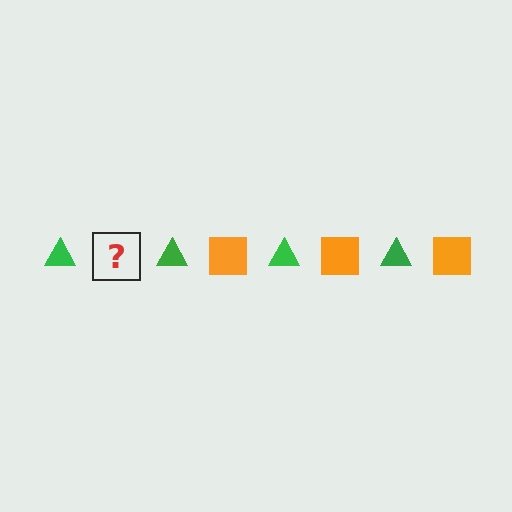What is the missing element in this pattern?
The missing element is an orange square.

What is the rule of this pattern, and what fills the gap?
The rule is that the pattern alternates between green triangle and orange square. The gap should be filled with an orange square.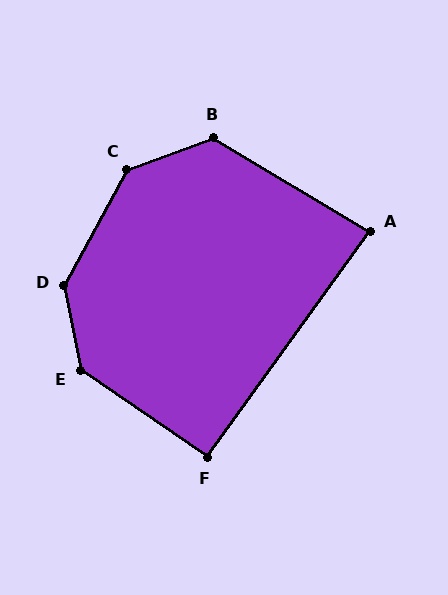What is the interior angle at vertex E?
Approximately 136 degrees (obtuse).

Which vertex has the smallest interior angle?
A, at approximately 85 degrees.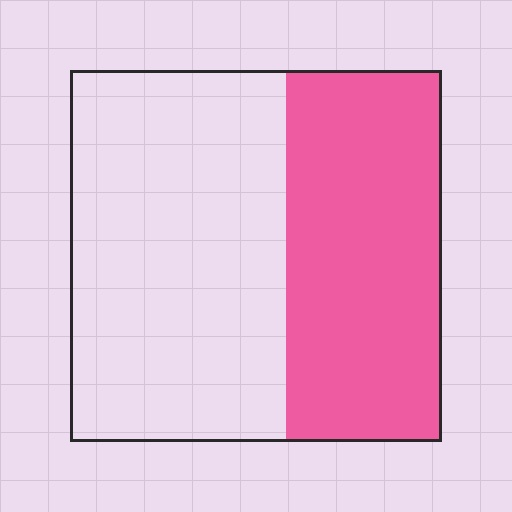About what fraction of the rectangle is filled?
About two fifths (2/5).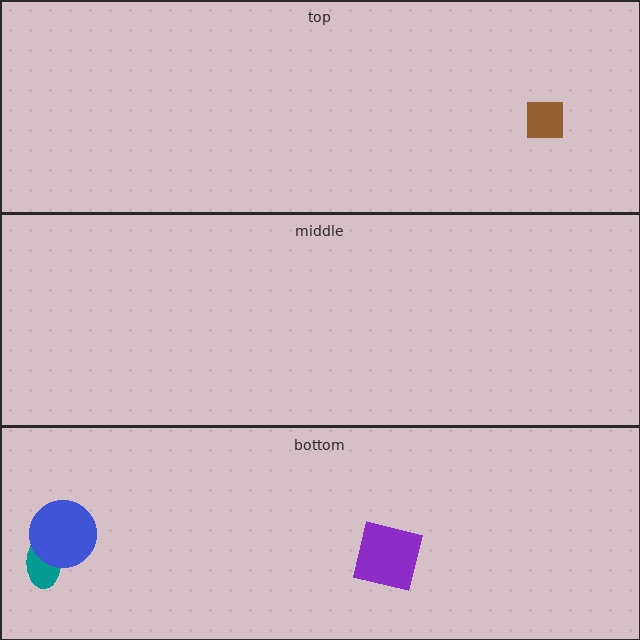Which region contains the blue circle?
The bottom region.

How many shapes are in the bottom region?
3.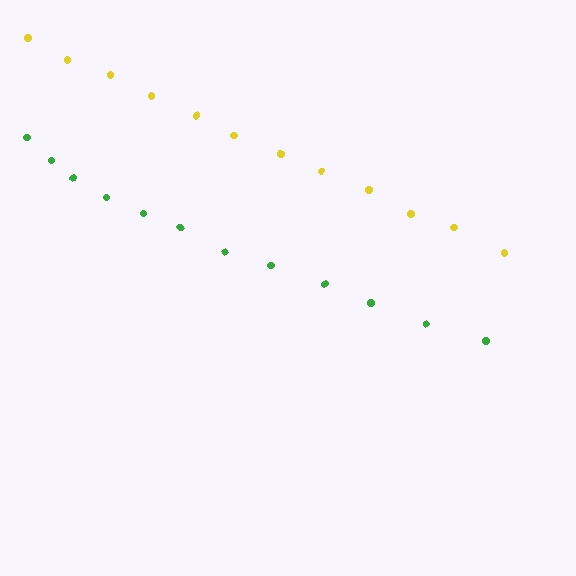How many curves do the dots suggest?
There are 2 distinct paths.